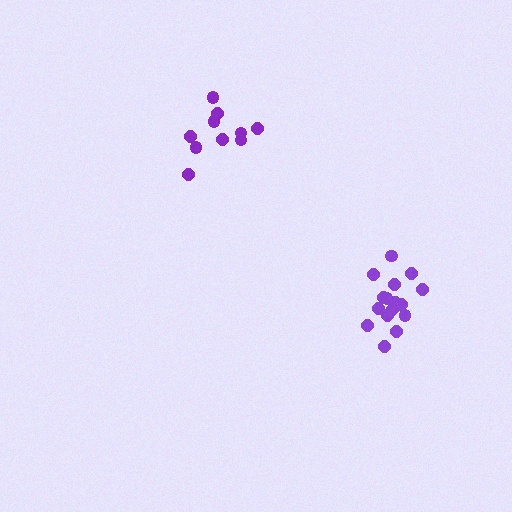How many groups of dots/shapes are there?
There are 2 groups.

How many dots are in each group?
Group 1: 10 dots, Group 2: 16 dots (26 total).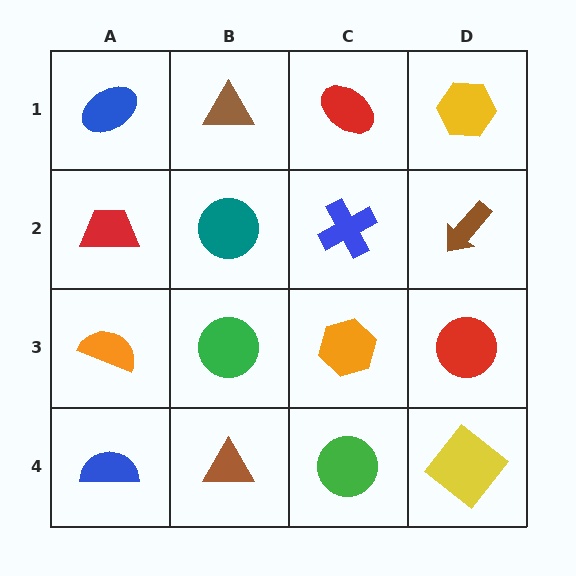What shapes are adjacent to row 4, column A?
An orange semicircle (row 3, column A), a brown triangle (row 4, column B).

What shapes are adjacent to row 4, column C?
An orange hexagon (row 3, column C), a brown triangle (row 4, column B), a yellow diamond (row 4, column D).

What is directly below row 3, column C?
A green circle.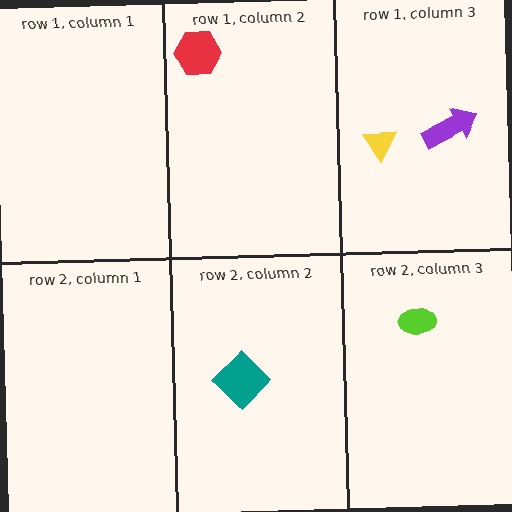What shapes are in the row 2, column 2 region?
The teal diamond.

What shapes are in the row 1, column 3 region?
The yellow triangle, the purple arrow.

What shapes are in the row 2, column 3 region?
The lime ellipse.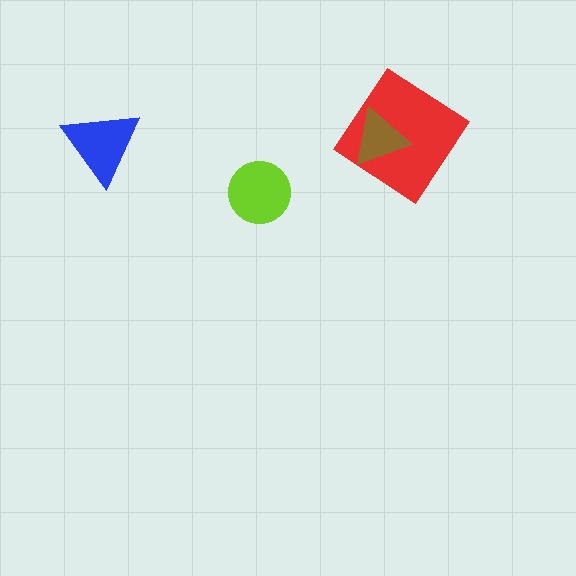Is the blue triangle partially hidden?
No, no other shape covers it.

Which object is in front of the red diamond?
The brown triangle is in front of the red diamond.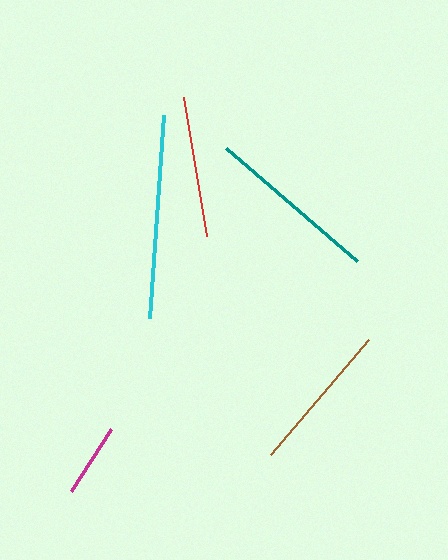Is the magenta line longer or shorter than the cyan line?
The cyan line is longer than the magenta line.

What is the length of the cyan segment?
The cyan segment is approximately 204 pixels long.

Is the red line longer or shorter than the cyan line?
The cyan line is longer than the red line.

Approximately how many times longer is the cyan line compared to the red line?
The cyan line is approximately 1.4 times the length of the red line.